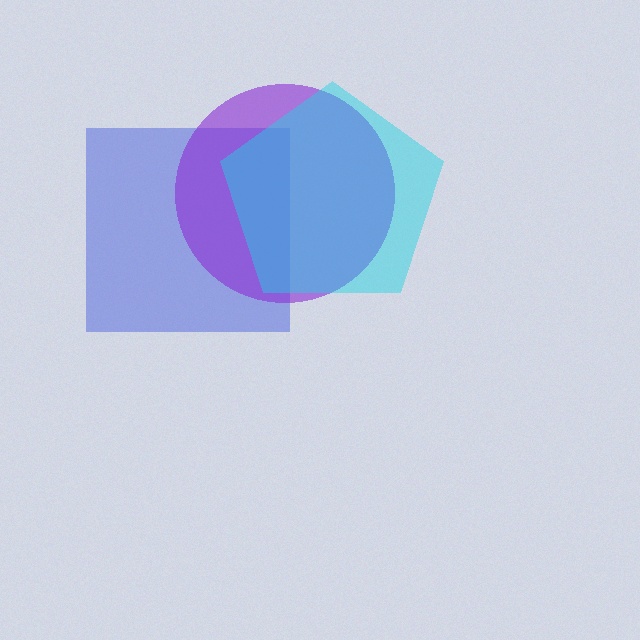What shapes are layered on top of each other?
The layered shapes are: a blue square, a purple circle, a cyan pentagon.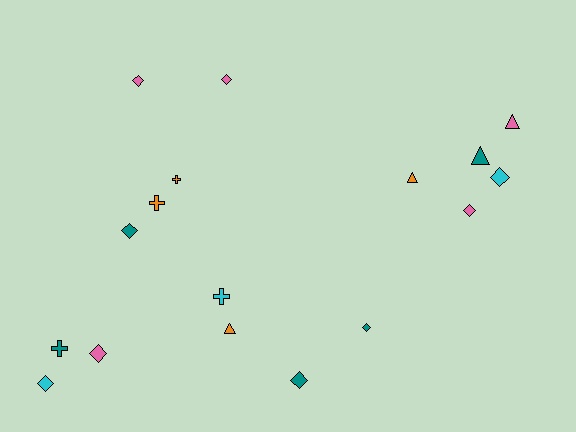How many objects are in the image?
There are 17 objects.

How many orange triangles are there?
There are 2 orange triangles.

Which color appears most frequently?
Teal, with 5 objects.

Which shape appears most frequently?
Diamond, with 9 objects.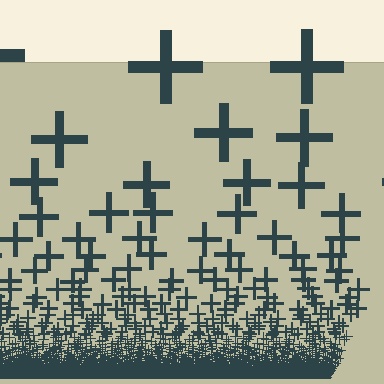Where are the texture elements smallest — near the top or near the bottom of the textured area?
Near the bottom.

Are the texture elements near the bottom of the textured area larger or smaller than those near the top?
Smaller. The gradient is inverted — elements near the bottom are smaller and denser.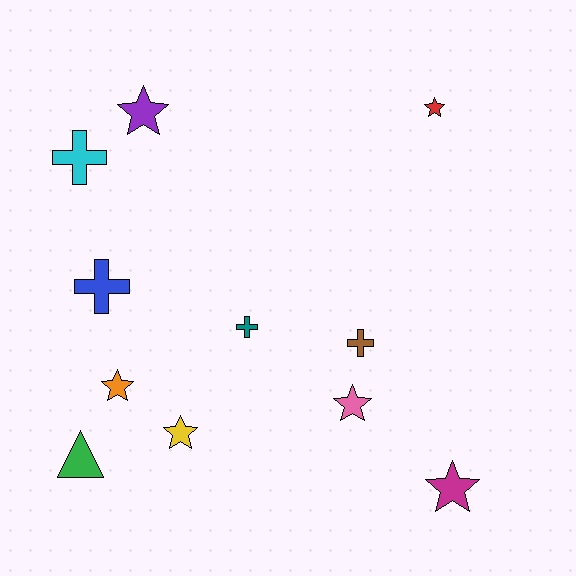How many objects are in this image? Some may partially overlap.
There are 11 objects.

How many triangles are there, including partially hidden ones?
There is 1 triangle.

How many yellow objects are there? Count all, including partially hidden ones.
There is 1 yellow object.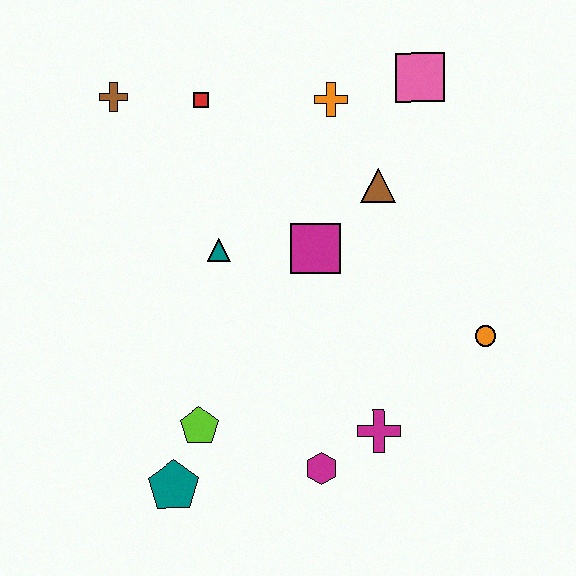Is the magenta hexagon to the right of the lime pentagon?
Yes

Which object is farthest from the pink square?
The teal pentagon is farthest from the pink square.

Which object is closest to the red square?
The brown cross is closest to the red square.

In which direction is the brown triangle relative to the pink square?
The brown triangle is below the pink square.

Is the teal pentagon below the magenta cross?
Yes